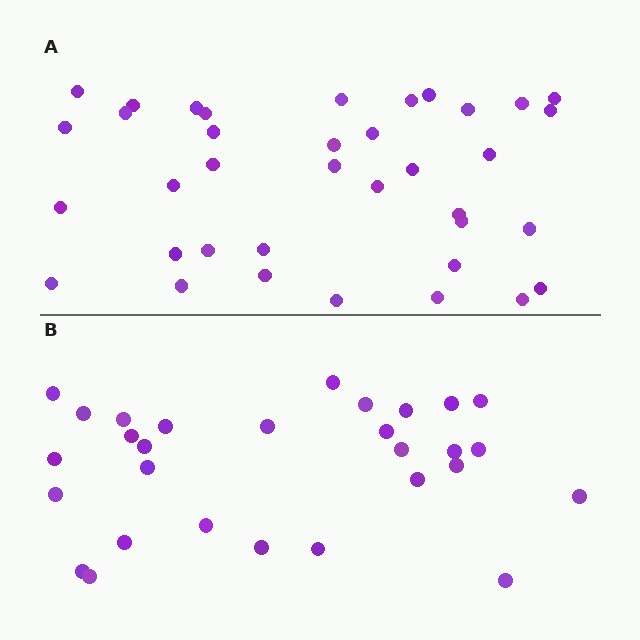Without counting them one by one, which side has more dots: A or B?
Region A (the top region) has more dots.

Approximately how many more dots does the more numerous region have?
Region A has roughly 8 or so more dots than region B.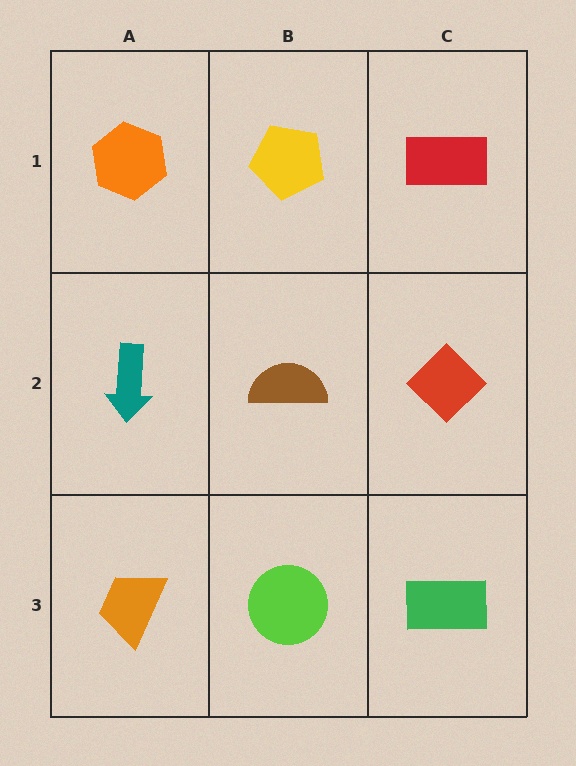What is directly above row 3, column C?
A red diamond.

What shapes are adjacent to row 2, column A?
An orange hexagon (row 1, column A), an orange trapezoid (row 3, column A), a brown semicircle (row 2, column B).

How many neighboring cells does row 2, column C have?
3.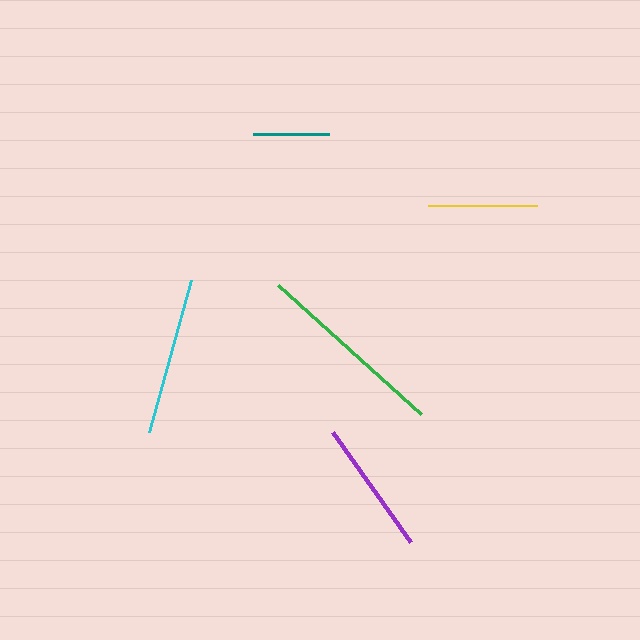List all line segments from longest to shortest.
From longest to shortest: green, cyan, purple, yellow, teal.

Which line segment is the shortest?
The teal line is the shortest at approximately 75 pixels.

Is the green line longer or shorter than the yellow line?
The green line is longer than the yellow line.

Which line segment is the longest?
The green line is the longest at approximately 193 pixels.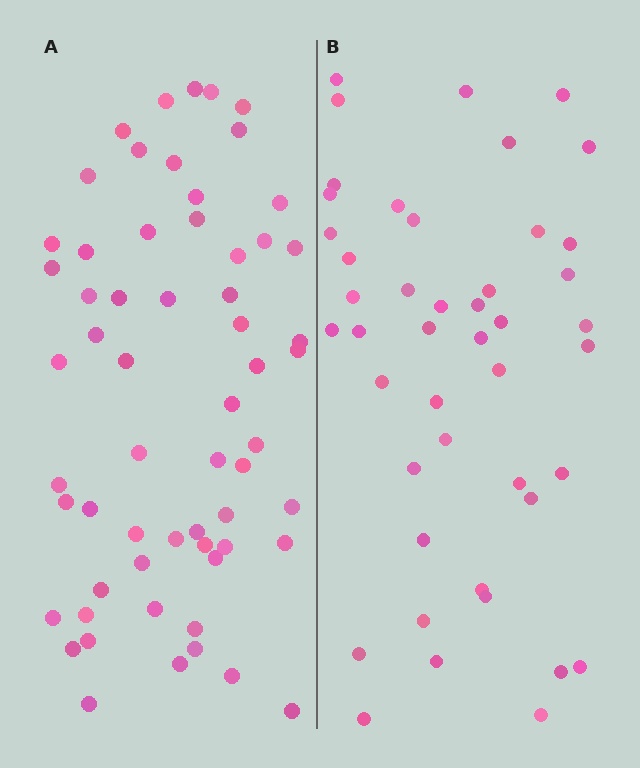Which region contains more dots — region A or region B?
Region A (the left region) has more dots.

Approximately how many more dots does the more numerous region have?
Region A has approximately 15 more dots than region B.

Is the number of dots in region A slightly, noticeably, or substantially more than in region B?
Region A has noticeably more, but not dramatically so. The ratio is roughly 1.3 to 1.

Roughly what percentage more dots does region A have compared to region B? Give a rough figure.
About 35% more.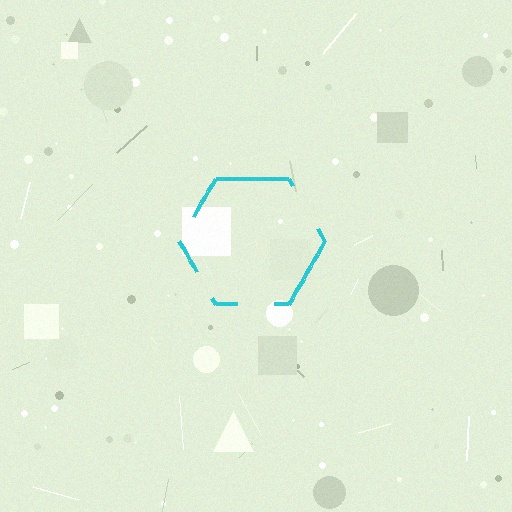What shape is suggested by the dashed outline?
The dashed outline suggests a hexagon.